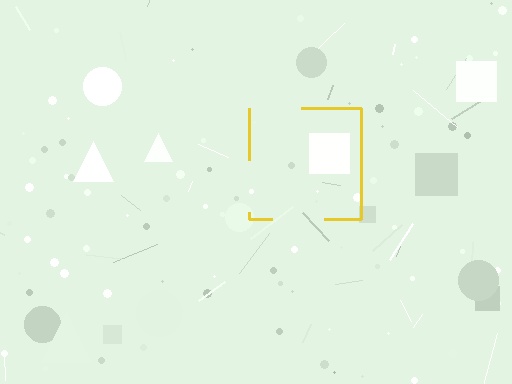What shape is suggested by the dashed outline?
The dashed outline suggests a square.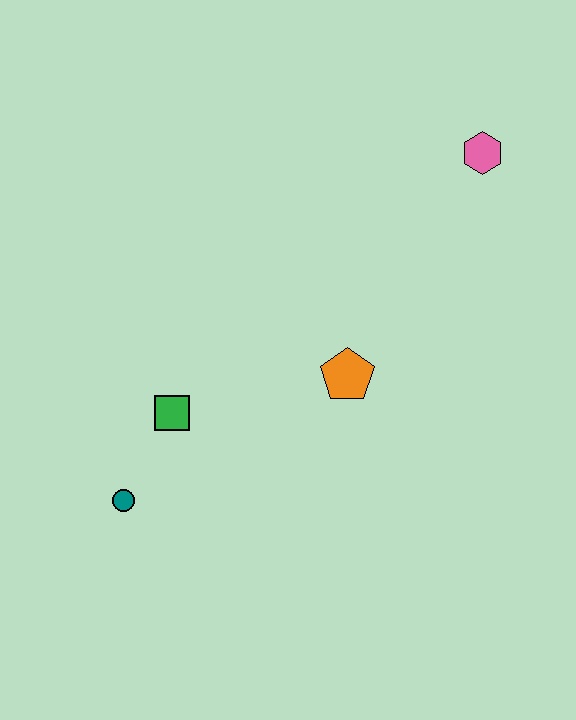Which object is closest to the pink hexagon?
The orange pentagon is closest to the pink hexagon.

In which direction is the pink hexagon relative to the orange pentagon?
The pink hexagon is above the orange pentagon.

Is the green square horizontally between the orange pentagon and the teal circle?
Yes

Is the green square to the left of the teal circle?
No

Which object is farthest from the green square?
The pink hexagon is farthest from the green square.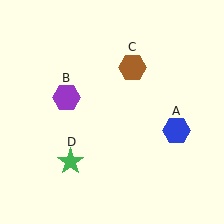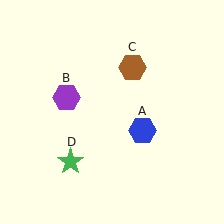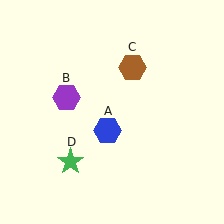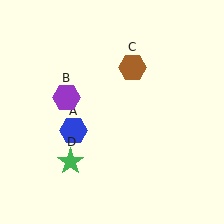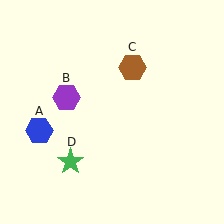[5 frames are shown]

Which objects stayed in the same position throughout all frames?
Purple hexagon (object B) and brown hexagon (object C) and green star (object D) remained stationary.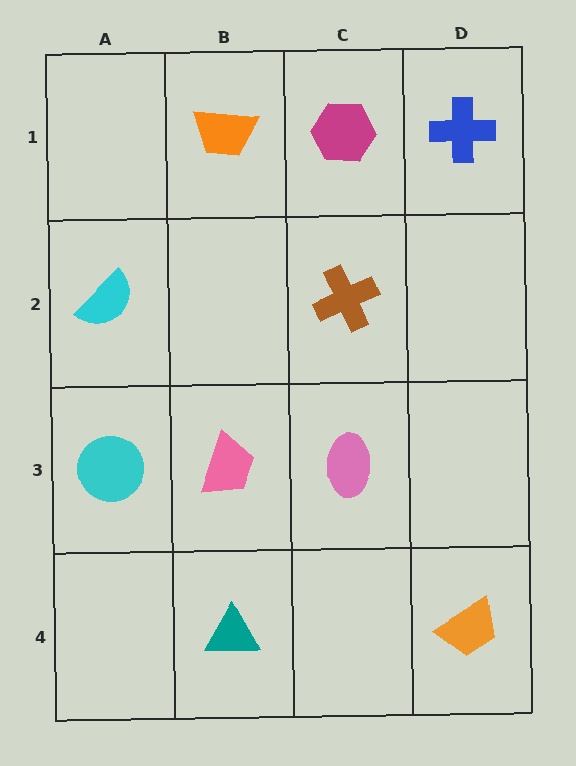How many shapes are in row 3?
3 shapes.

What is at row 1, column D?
A blue cross.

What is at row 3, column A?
A cyan circle.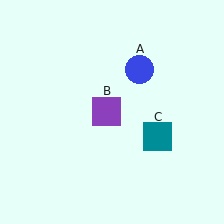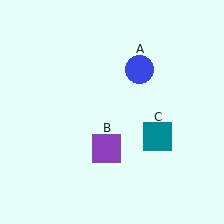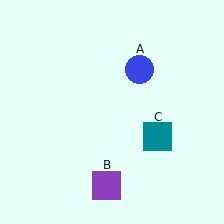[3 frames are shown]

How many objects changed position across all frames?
1 object changed position: purple square (object B).